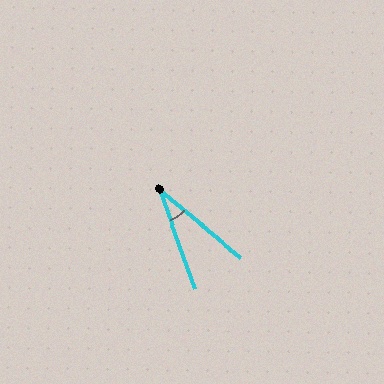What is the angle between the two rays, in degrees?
Approximately 31 degrees.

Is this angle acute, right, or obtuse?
It is acute.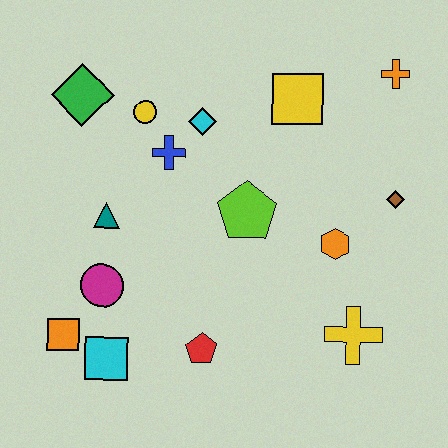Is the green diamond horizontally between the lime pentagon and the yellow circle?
No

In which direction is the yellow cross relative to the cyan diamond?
The yellow cross is below the cyan diamond.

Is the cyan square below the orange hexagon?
Yes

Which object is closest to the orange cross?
The yellow square is closest to the orange cross.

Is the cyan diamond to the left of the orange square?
No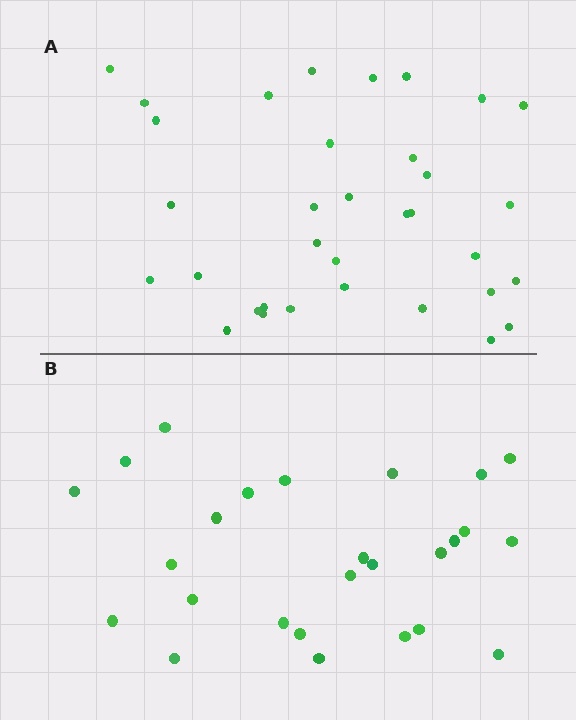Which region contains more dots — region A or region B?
Region A (the top region) has more dots.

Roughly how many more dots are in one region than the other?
Region A has roughly 8 or so more dots than region B.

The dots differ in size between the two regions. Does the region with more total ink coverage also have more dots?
No. Region B has more total ink coverage because its dots are larger, but region A actually contains more individual dots. Total area can be misleading — the number of items is what matters here.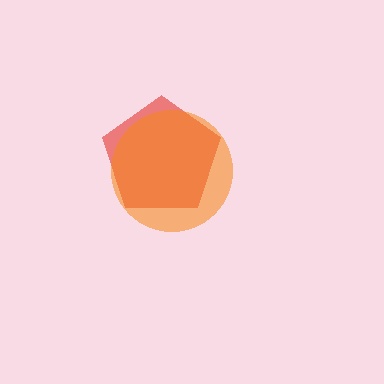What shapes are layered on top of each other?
The layered shapes are: a red pentagon, an orange circle.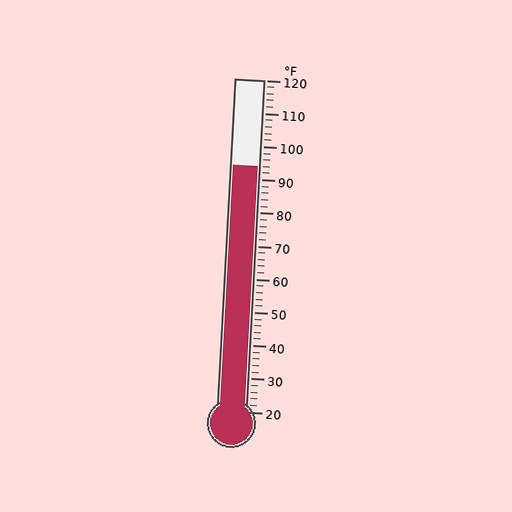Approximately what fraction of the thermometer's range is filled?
The thermometer is filled to approximately 75% of its range.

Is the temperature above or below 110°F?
The temperature is below 110°F.